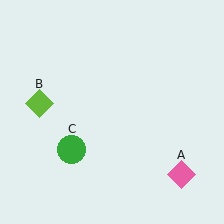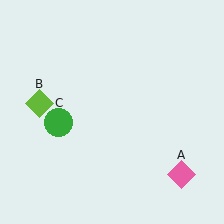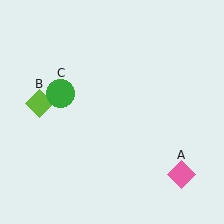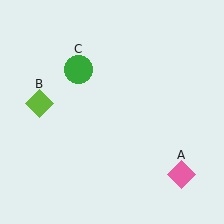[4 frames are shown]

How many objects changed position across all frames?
1 object changed position: green circle (object C).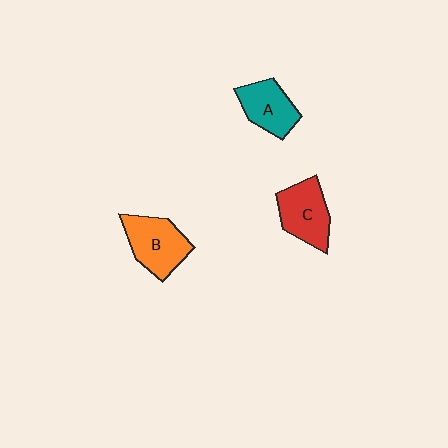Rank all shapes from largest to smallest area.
From largest to smallest: B (orange), C (red), A (teal).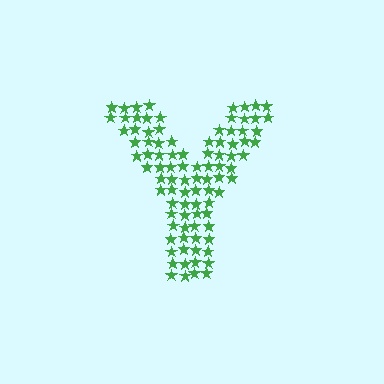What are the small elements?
The small elements are stars.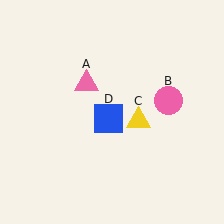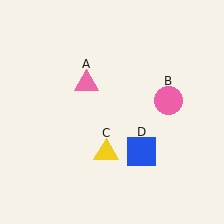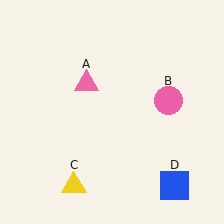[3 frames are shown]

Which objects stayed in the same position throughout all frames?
Pink triangle (object A) and pink circle (object B) remained stationary.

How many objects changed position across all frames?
2 objects changed position: yellow triangle (object C), blue square (object D).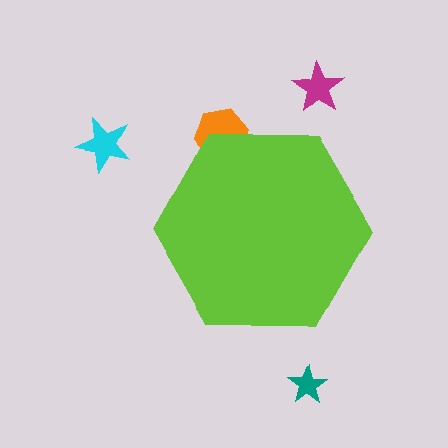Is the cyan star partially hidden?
No, the cyan star is fully visible.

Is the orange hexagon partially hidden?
Yes, the orange hexagon is partially hidden behind the lime hexagon.